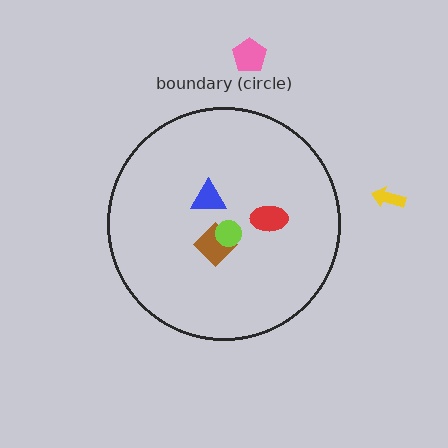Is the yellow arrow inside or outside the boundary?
Outside.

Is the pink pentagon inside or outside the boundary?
Outside.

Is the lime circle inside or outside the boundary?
Inside.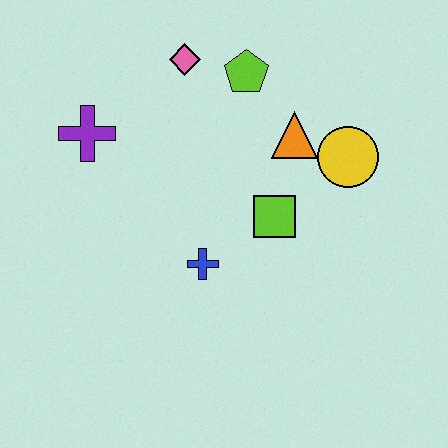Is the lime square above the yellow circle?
No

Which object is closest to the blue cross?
The lime square is closest to the blue cross.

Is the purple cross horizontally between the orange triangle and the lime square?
No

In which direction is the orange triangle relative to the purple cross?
The orange triangle is to the right of the purple cross.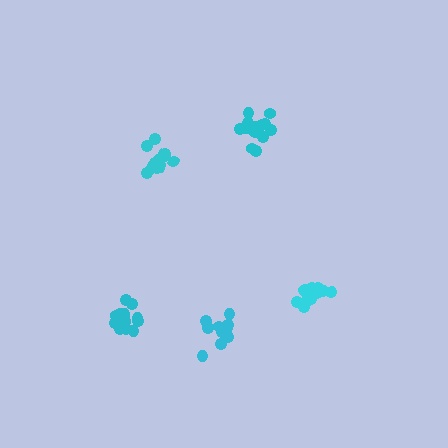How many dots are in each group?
Group 1: 15 dots, Group 2: 13 dots, Group 3: 14 dots, Group 4: 14 dots, Group 5: 11 dots (67 total).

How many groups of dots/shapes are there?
There are 5 groups.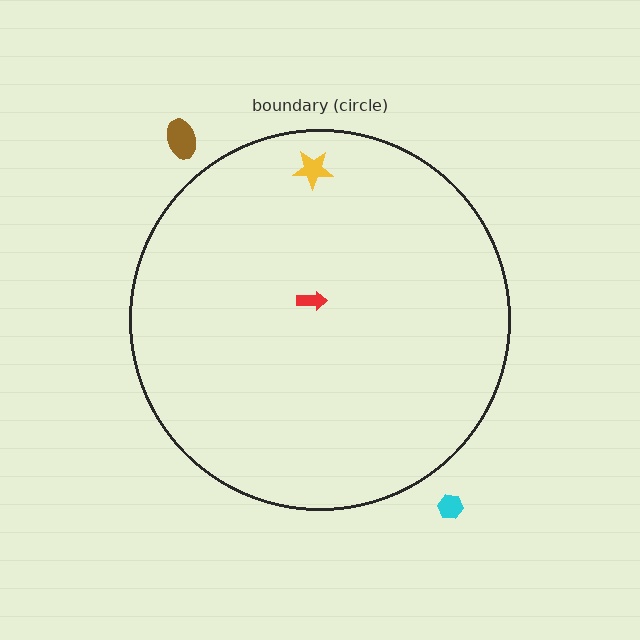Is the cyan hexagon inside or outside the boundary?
Outside.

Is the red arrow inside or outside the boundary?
Inside.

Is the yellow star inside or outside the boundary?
Inside.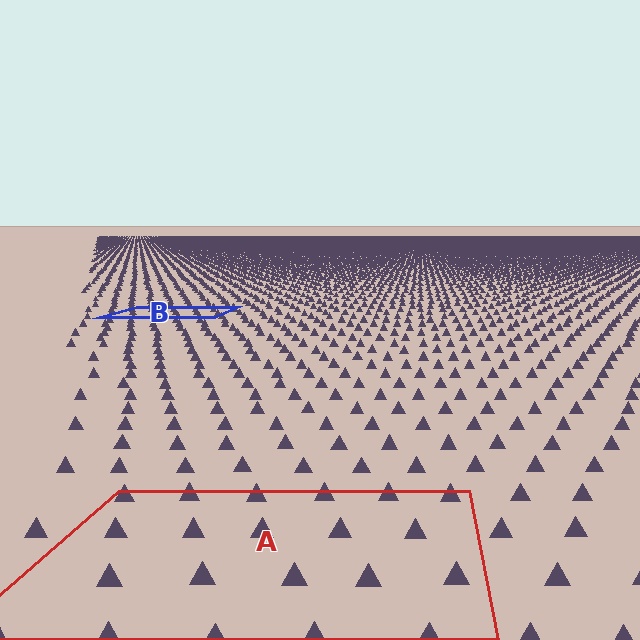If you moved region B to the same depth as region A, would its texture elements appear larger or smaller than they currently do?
They would appear larger. At a closer depth, the same texture elements are projected at a bigger on-screen size.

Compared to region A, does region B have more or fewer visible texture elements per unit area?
Region B has more texture elements per unit area — they are packed more densely because it is farther away.